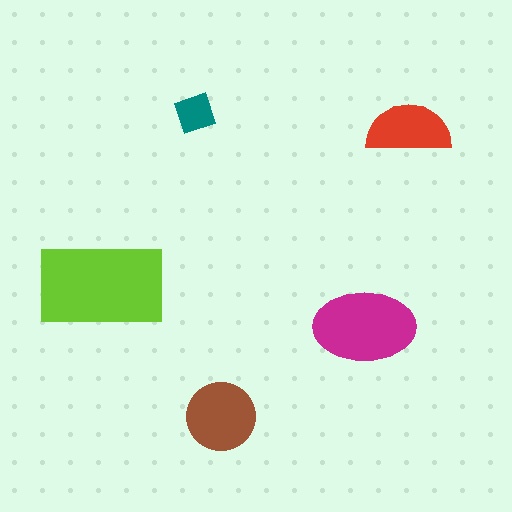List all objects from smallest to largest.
The teal diamond, the red semicircle, the brown circle, the magenta ellipse, the lime rectangle.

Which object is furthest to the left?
The lime rectangle is leftmost.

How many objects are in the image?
There are 5 objects in the image.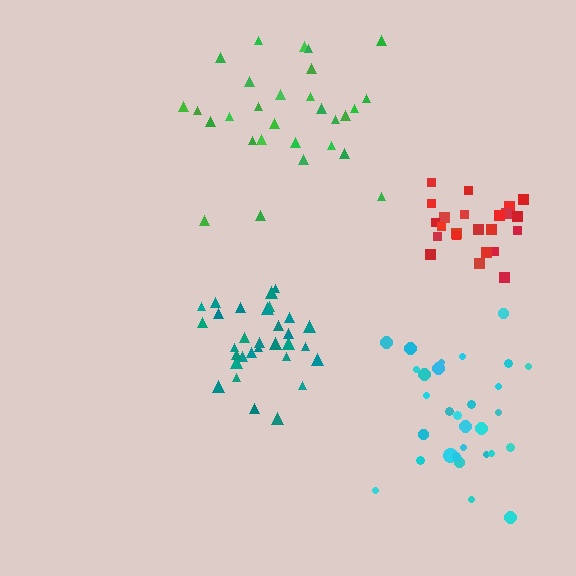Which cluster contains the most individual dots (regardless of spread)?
Teal (31).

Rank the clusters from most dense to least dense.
teal, red, cyan, green.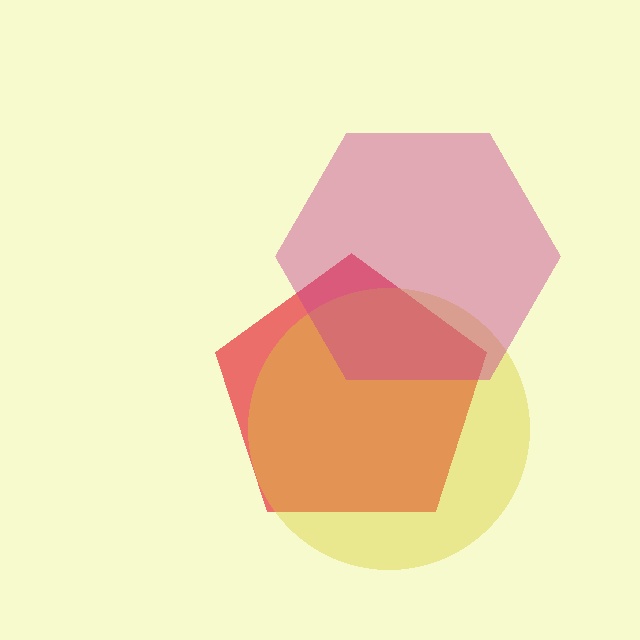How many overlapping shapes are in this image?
There are 3 overlapping shapes in the image.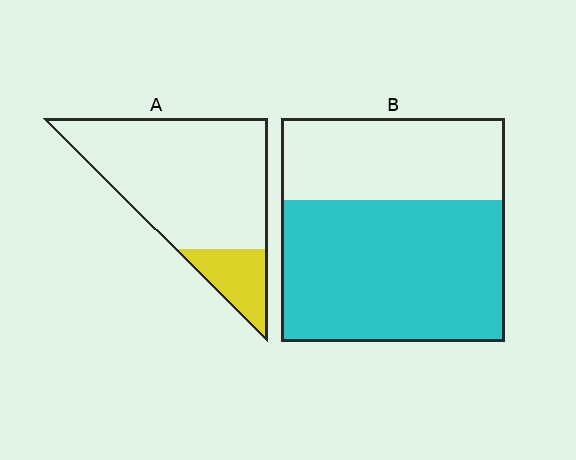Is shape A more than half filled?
No.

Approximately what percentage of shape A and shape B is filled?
A is approximately 15% and B is approximately 65%.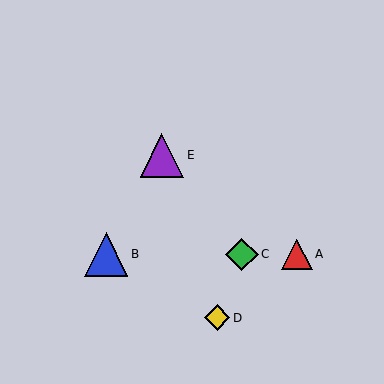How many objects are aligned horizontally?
3 objects (A, B, C) are aligned horizontally.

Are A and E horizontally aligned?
No, A is at y≈254 and E is at y≈155.